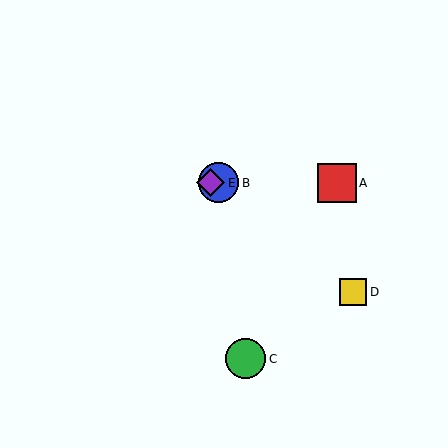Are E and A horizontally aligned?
Yes, both are at y≈183.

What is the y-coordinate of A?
Object A is at y≈183.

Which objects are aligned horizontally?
Objects A, B, E are aligned horizontally.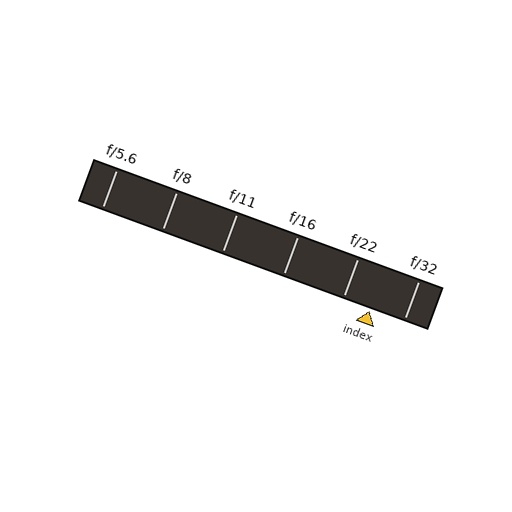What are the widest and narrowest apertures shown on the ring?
The widest aperture shown is f/5.6 and the narrowest is f/32.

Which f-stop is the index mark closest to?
The index mark is closest to f/22.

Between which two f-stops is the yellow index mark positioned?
The index mark is between f/22 and f/32.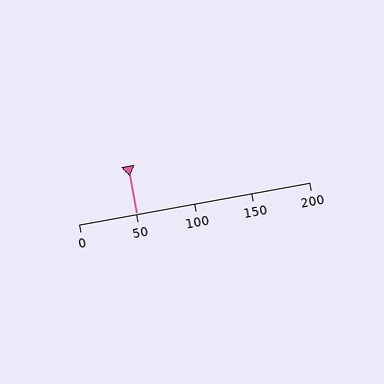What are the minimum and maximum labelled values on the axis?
The axis runs from 0 to 200.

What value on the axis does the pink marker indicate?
The marker indicates approximately 50.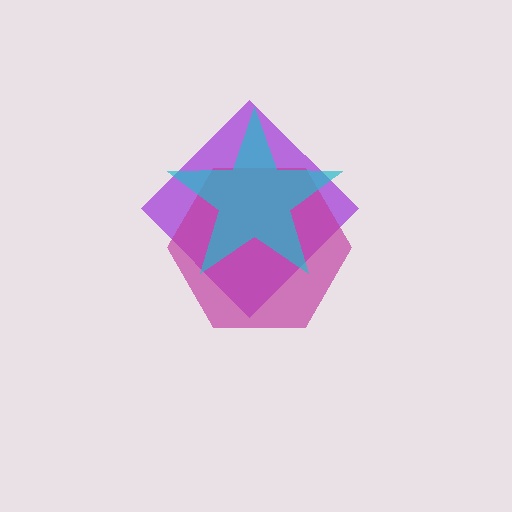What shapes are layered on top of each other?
The layered shapes are: a purple diamond, a magenta hexagon, a cyan star.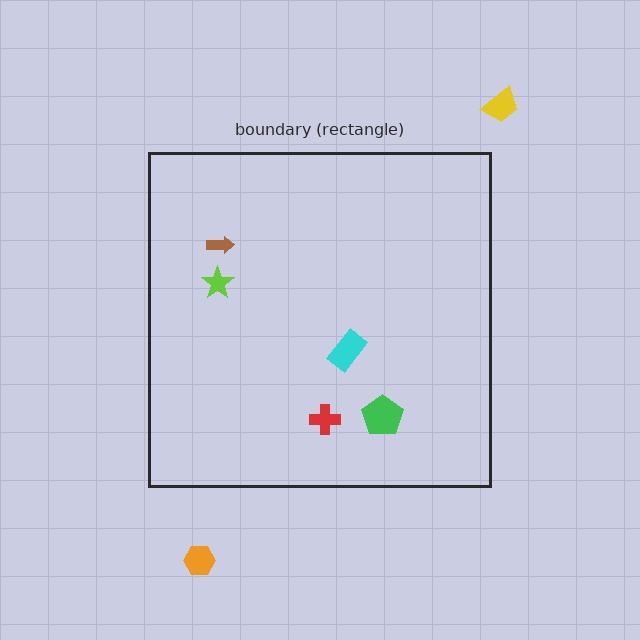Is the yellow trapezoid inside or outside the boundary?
Outside.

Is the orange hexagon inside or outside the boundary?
Outside.